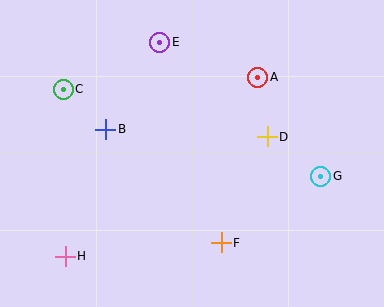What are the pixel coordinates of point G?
Point G is at (321, 177).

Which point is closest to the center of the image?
Point D at (267, 137) is closest to the center.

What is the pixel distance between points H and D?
The distance between H and D is 235 pixels.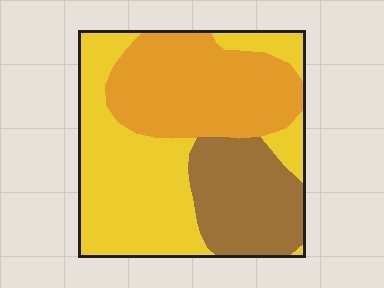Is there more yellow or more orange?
Yellow.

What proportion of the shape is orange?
Orange takes up about one third (1/3) of the shape.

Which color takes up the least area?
Brown, at roughly 25%.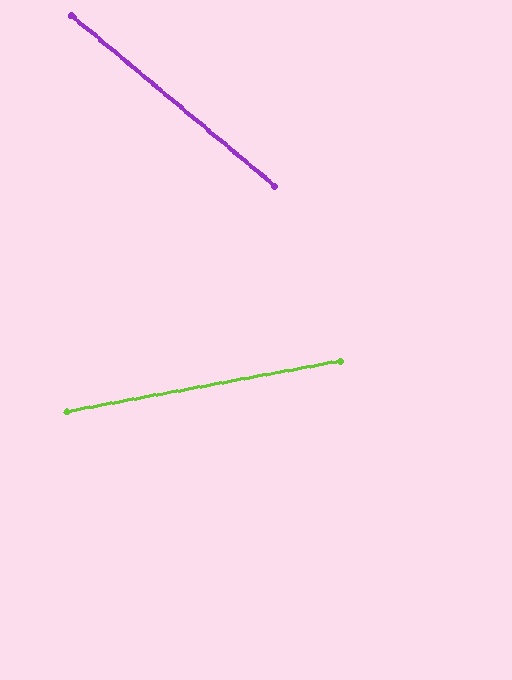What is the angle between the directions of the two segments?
Approximately 51 degrees.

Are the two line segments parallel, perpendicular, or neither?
Neither parallel nor perpendicular — they differ by about 51°.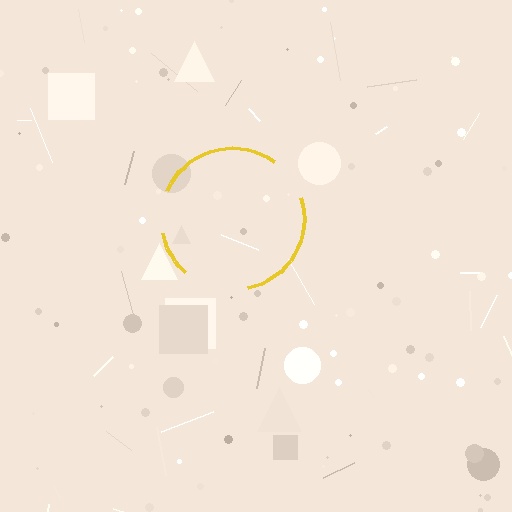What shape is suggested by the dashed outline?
The dashed outline suggests a circle.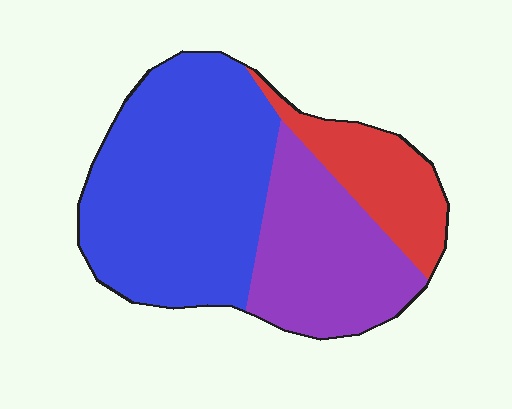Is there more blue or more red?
Blue.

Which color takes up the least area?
Red, at roughly 15%.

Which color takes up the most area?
Blue, at roughly 55%.